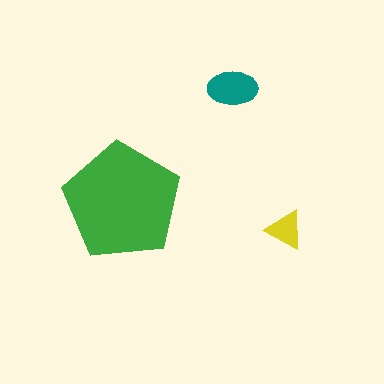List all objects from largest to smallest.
The green pentagon, the teal ellipse, the yellow triangle.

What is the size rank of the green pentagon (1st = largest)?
1st.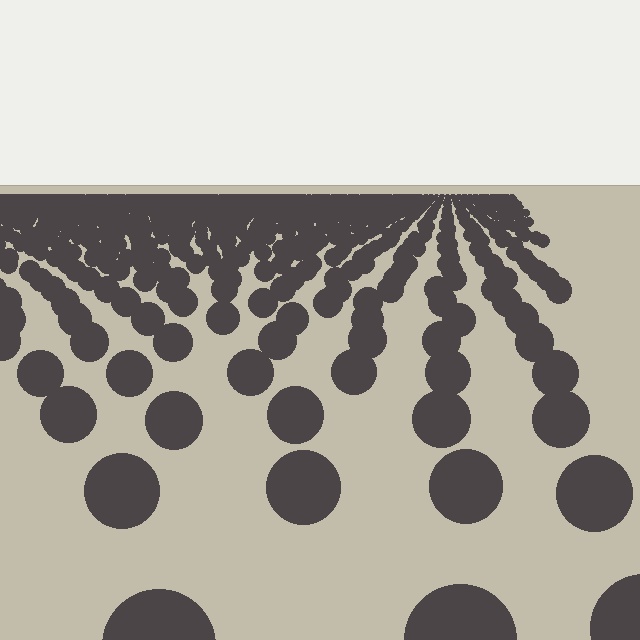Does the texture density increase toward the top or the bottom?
Density increases toward the top.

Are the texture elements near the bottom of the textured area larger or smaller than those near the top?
Larger. Near the bottom, elements are closer to the viewer and appear at a bigger on-screen size.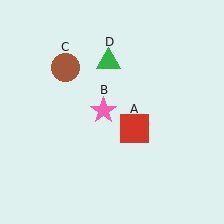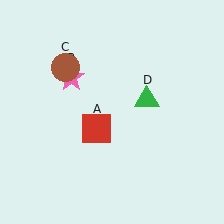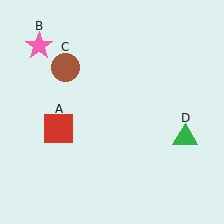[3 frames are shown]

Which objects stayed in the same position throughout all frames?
Brown circle (object C) remained stationary.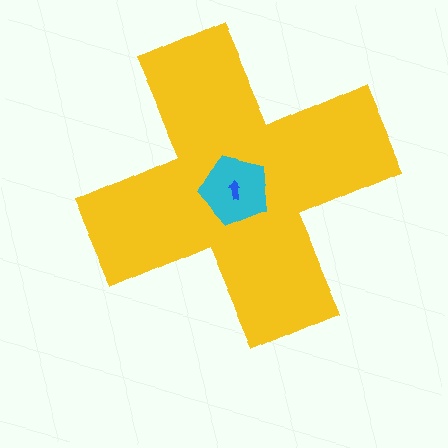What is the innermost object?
The blue arrow.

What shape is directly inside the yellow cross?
The cyan pentagon.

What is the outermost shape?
The yellow cross.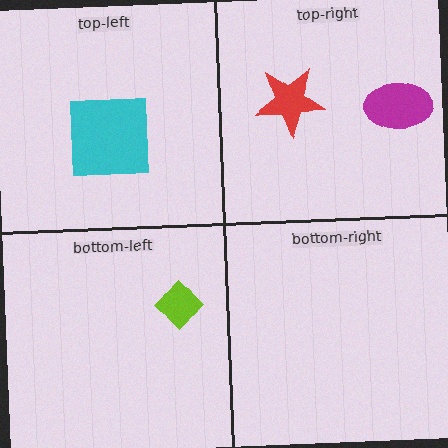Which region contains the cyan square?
The top-left region.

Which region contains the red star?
The top-right region.